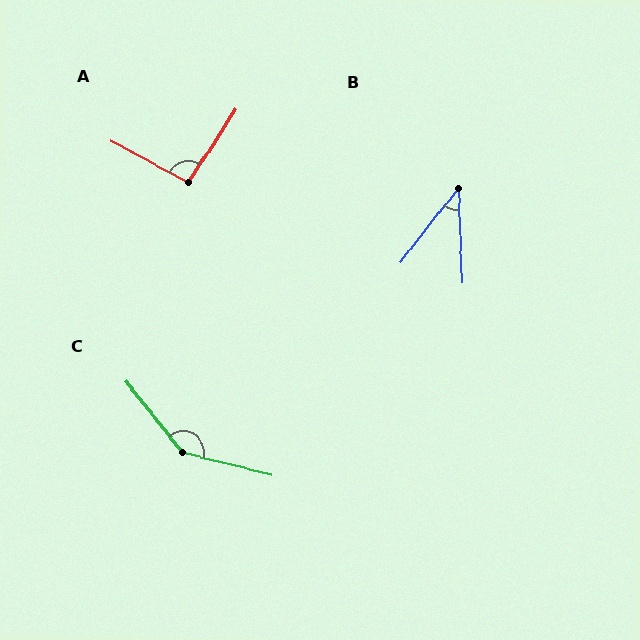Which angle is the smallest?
B, at approximately 40 degrees.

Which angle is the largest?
C, at approximately 143 degrees.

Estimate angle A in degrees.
Approximately 95 degrees.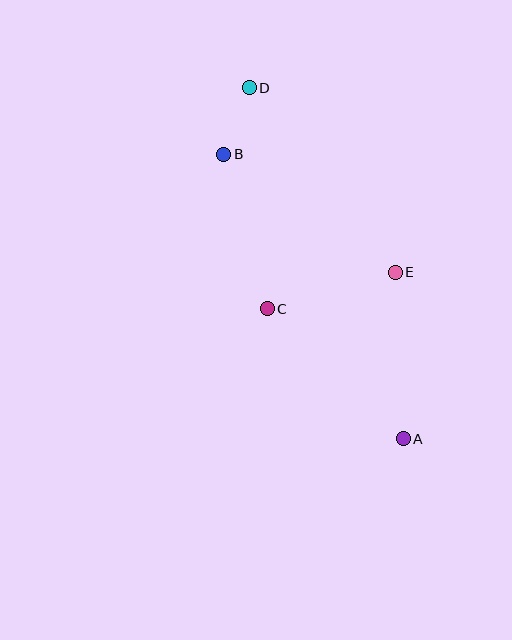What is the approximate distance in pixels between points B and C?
The distance between B and C is approximately 161 pixels.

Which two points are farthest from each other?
Points A and D are farthest from each other.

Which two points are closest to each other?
Points B and D are closest to each other.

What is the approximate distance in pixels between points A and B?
The distance between A and B is approximately 337 pixels.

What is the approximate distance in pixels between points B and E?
The distance between B and E is approximately 208 pixels.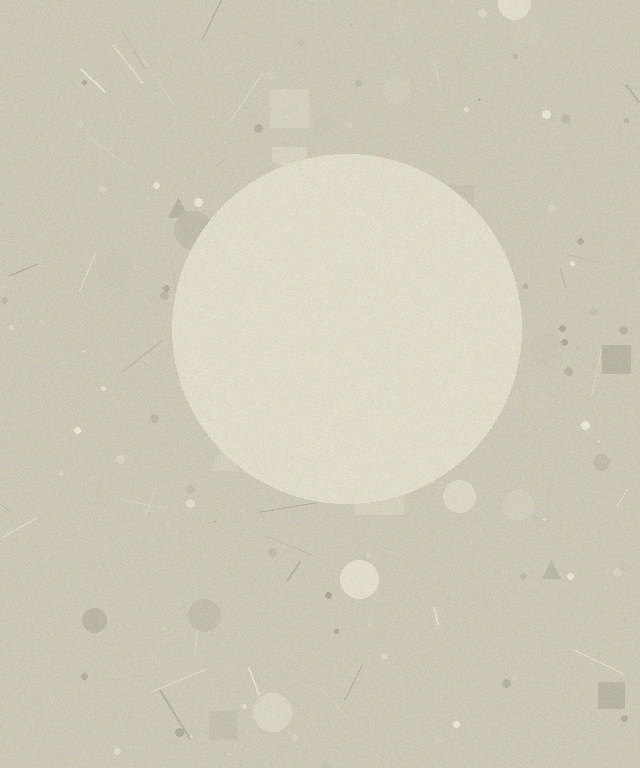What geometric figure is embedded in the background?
A circle is embedded in the background.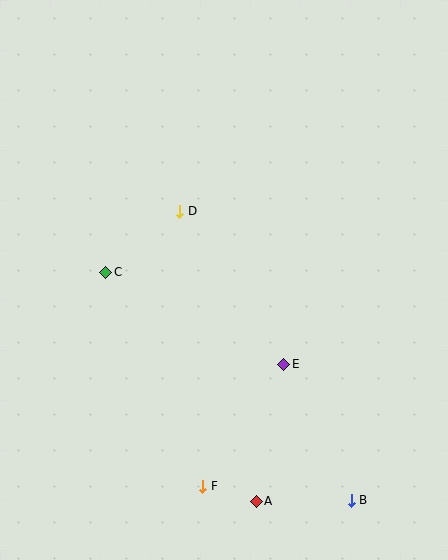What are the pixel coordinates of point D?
Point D is at (180, 211).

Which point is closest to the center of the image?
Point D at (180, 211) is closest to the center.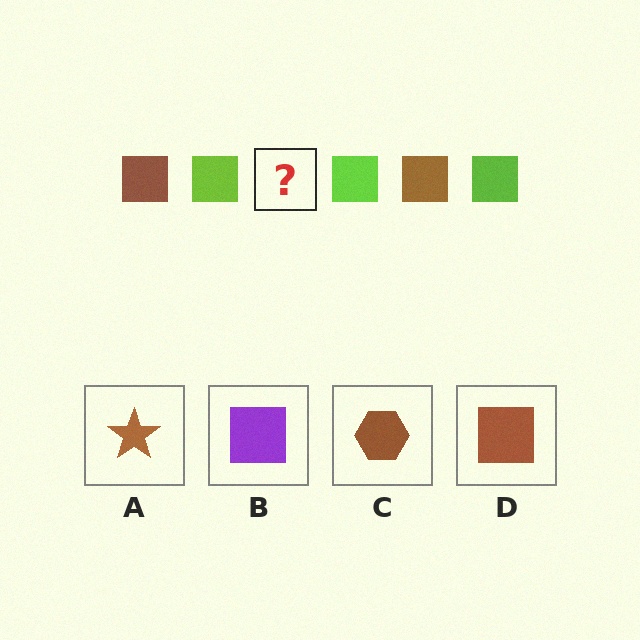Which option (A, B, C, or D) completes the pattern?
D.